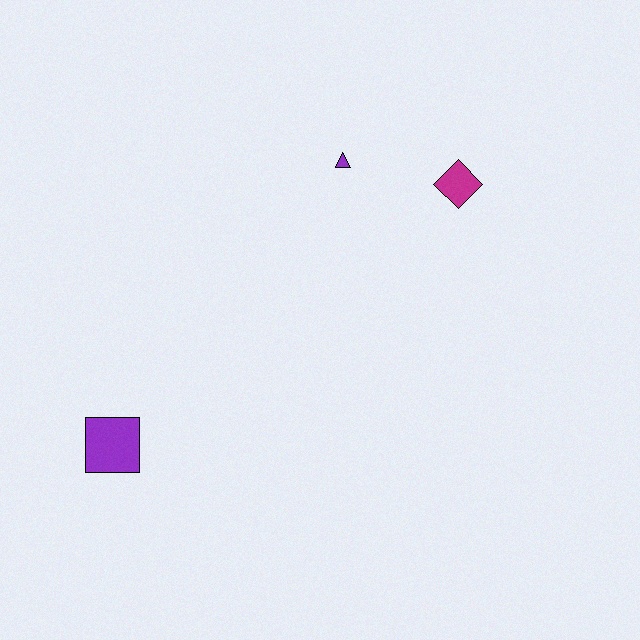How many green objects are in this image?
There are no green objects.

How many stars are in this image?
There are no stars.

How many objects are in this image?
There are 3 objects.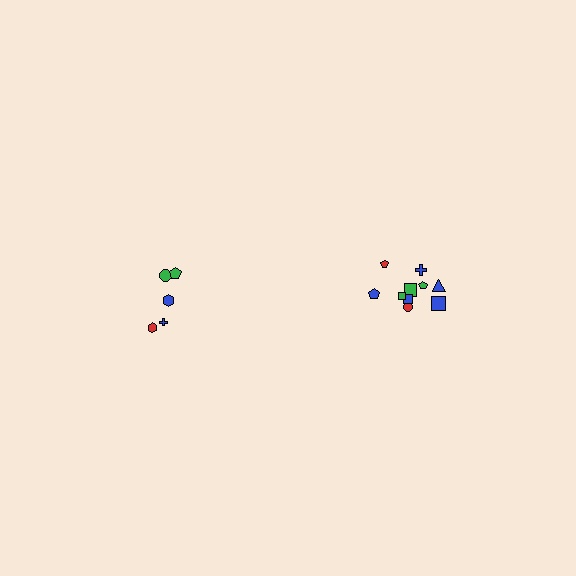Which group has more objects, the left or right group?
The right group.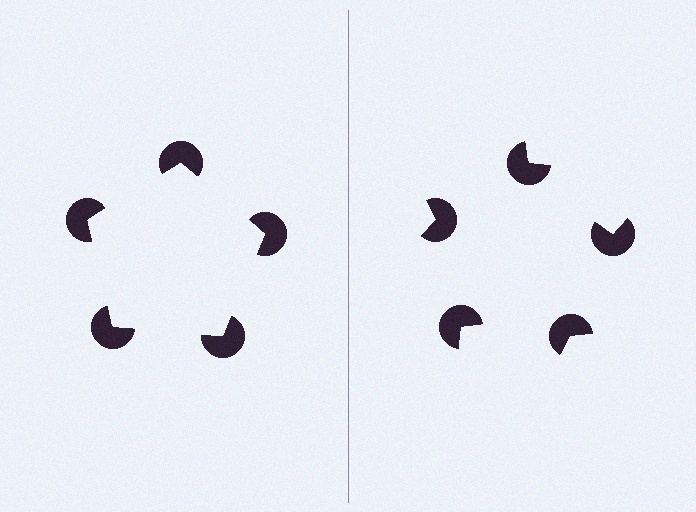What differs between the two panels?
The pac-man discs are positioned identically on both sides; only the wedge orientations differ. On the left they align to a pentagon; on the right they are misaligned.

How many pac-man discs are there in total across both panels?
10 — 5 on each side.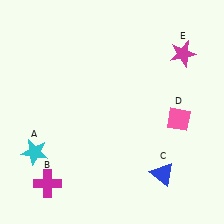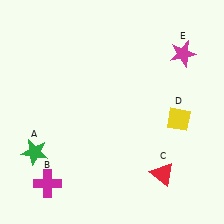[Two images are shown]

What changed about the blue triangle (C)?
In Image 1, C is blue. In Image 2, it changed to red.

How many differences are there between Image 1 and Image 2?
There are 3 differences between the two images.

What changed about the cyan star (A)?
In Image 1, A is cyan. In Image 2, it changed to green.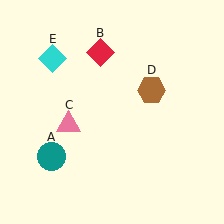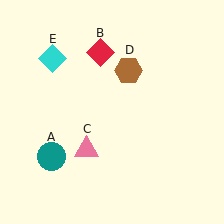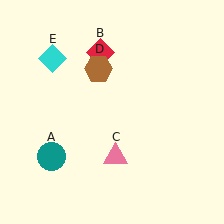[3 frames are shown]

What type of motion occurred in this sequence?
The pink triangle (object C), brown hexagon (object D) rotated counterclockwise around the center of the scene.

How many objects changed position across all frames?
2 objects changed position: pink triangle (object C), brown hexagon (object D).